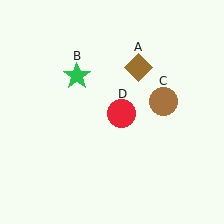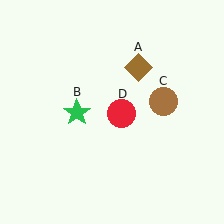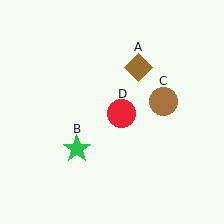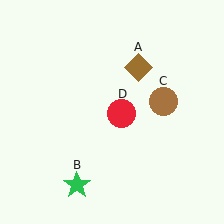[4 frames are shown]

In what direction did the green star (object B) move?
The green star (object B) moved down.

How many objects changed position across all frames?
1 object changed position: green star (object B).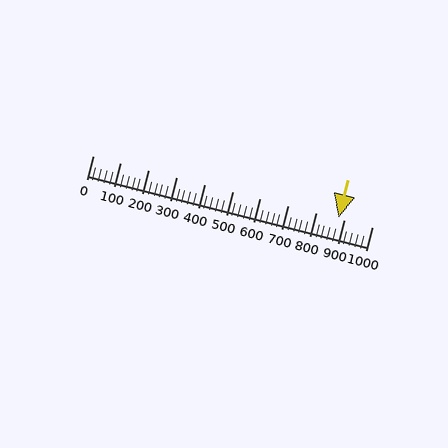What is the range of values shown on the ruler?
The ruler shows values from 0 to 1000.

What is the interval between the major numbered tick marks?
The major tick marks are spaced 100 units apart.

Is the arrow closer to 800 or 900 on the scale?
The arrow is closer to 900.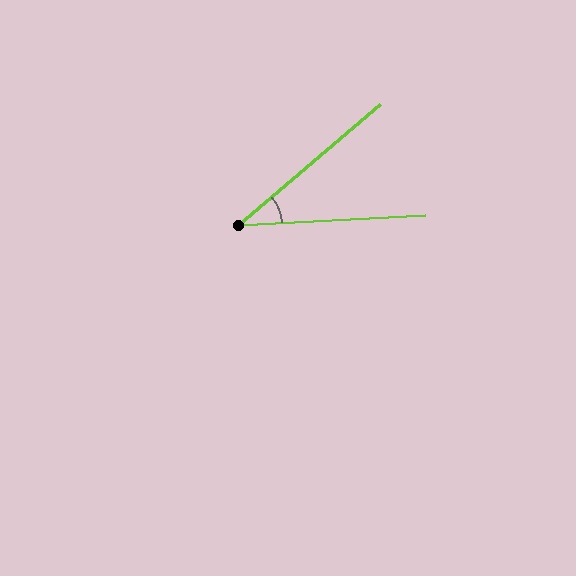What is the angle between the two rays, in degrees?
Approximately 37 degrees.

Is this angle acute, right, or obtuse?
It is acute.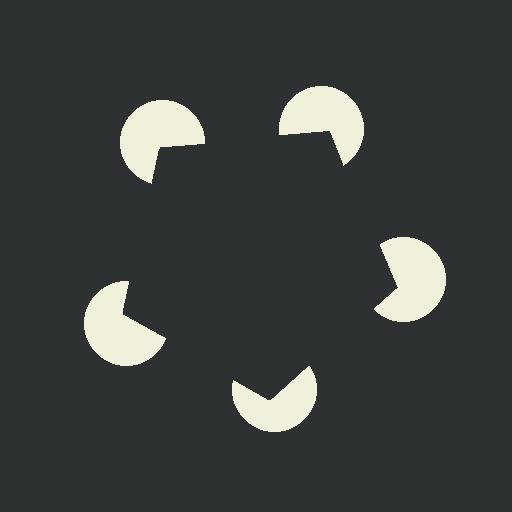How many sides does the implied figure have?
5 sides.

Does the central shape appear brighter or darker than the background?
It typically appears slightly darker than the background, even though no actual brightness change is drawn.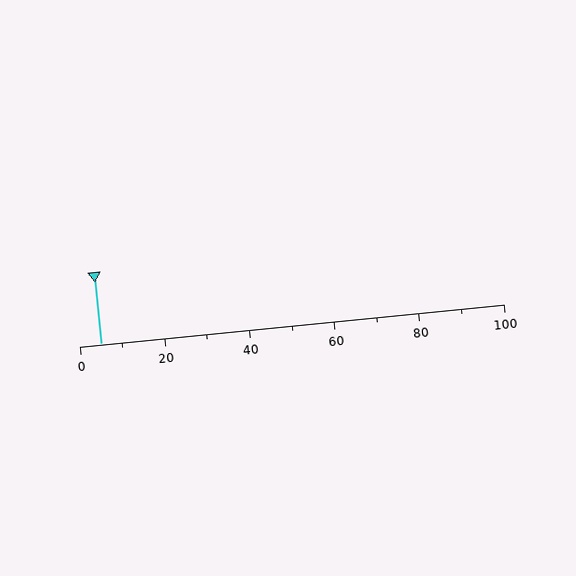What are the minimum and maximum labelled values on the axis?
The axis runs from 0 to 100.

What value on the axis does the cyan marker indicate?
The marker indicates approximately 5.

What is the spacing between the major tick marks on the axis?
The major ticks are spaced 20 apart.